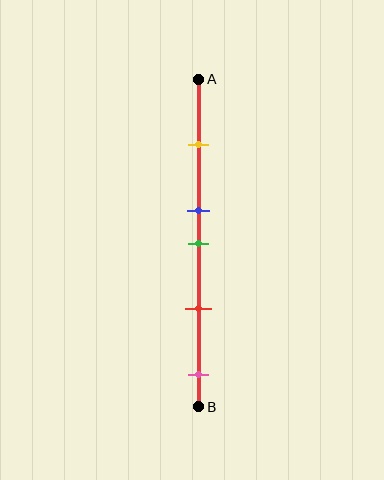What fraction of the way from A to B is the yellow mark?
The yellow mark is approximately 20% (0.2) of the way from A to B.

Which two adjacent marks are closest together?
The blue and green marks are the closest adjacent pair.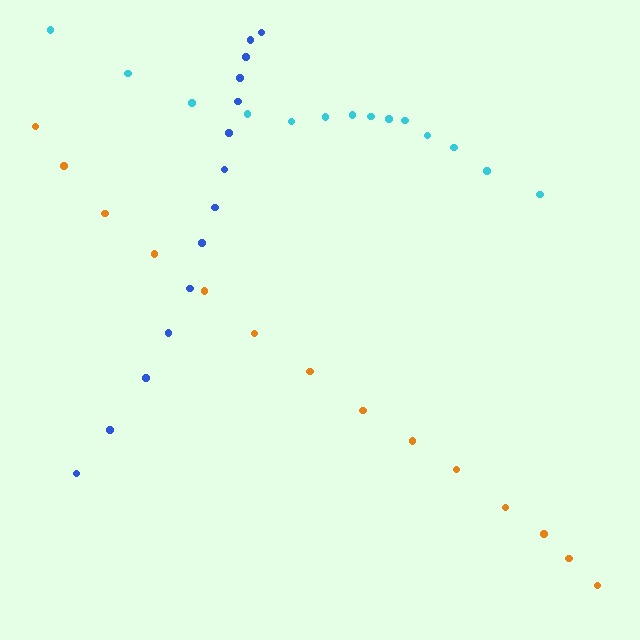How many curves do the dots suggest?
There are 3 distinct paths.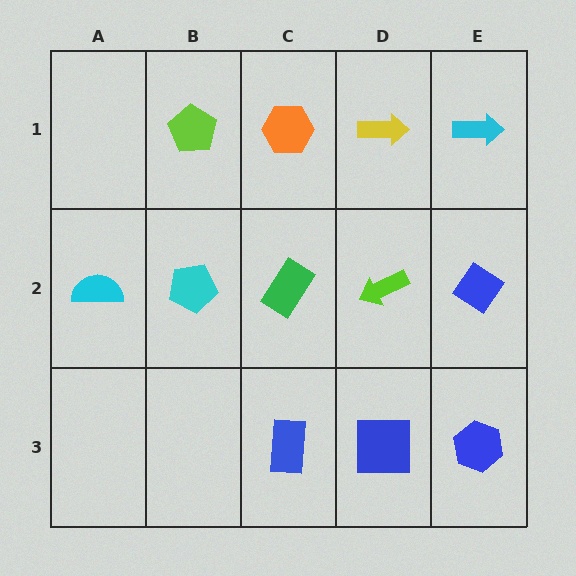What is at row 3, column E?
A blue hexagon.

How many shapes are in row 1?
4 shapes.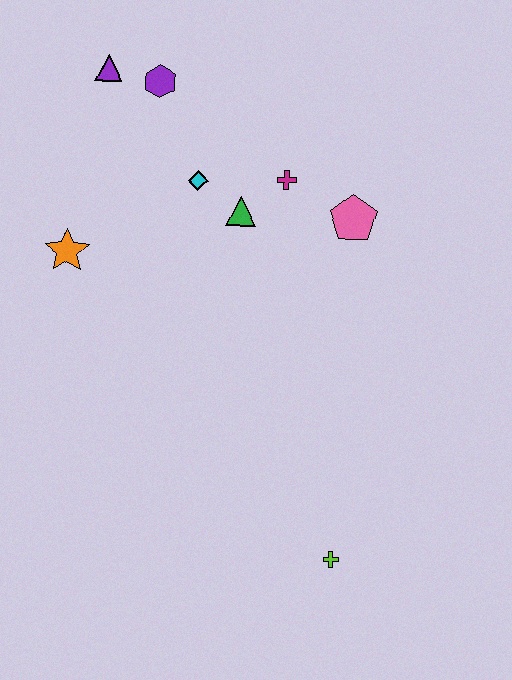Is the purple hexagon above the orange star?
Yes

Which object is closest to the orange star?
The cyan diamond is closest to the orange star.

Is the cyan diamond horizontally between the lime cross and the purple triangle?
Yes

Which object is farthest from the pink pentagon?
The lime cross is farthest from the pink pentagon.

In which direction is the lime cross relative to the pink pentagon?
The lime cross is below the pink pentagon.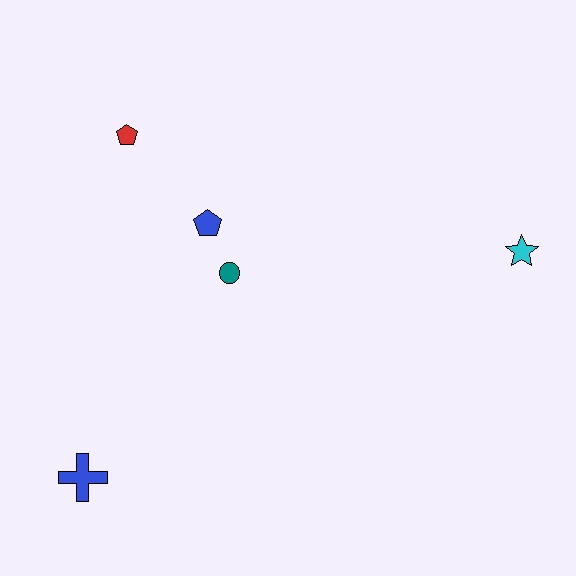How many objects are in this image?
There are 5 objects.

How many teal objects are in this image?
There is 1 teal object.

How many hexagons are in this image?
There are no hexagons.